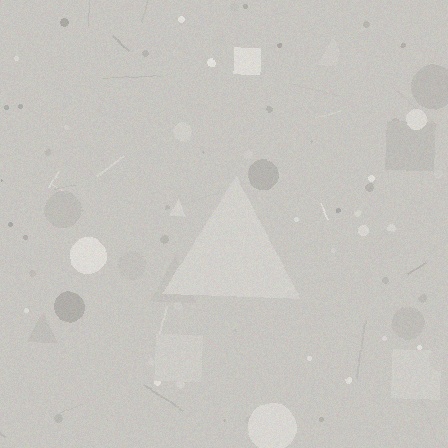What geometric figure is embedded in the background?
A triangle is embedded in the background.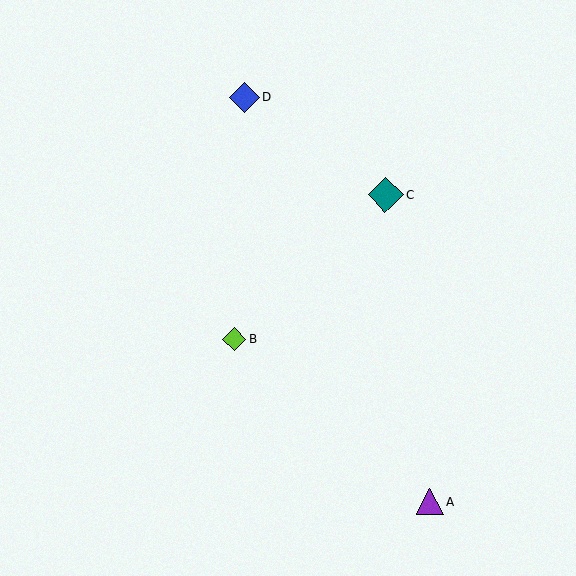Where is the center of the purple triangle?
The center of the purple triangle is at (430, 501).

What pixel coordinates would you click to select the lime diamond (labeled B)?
Click at (234, 339) to select the lime diamond B.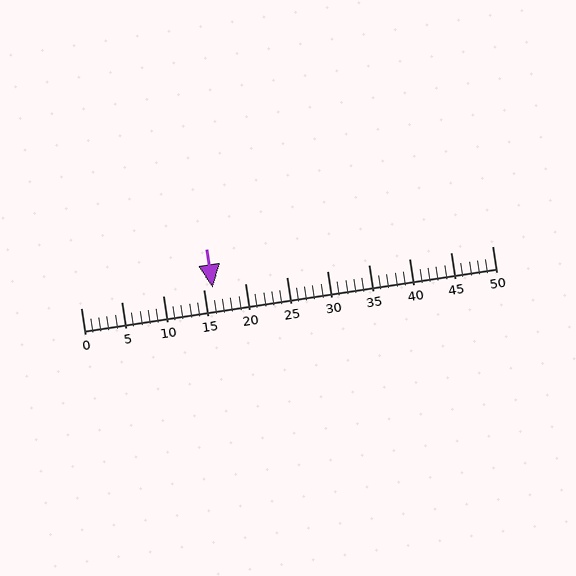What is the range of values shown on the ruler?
The ruler shows values from 0 to 50.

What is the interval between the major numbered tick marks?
The major tick marks are spaced 5 units apart.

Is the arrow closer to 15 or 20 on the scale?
The arrow is closer to 15.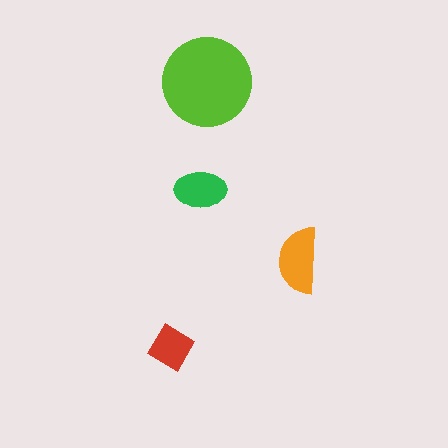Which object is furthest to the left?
The red diamond is leftmost.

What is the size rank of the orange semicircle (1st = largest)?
2nd.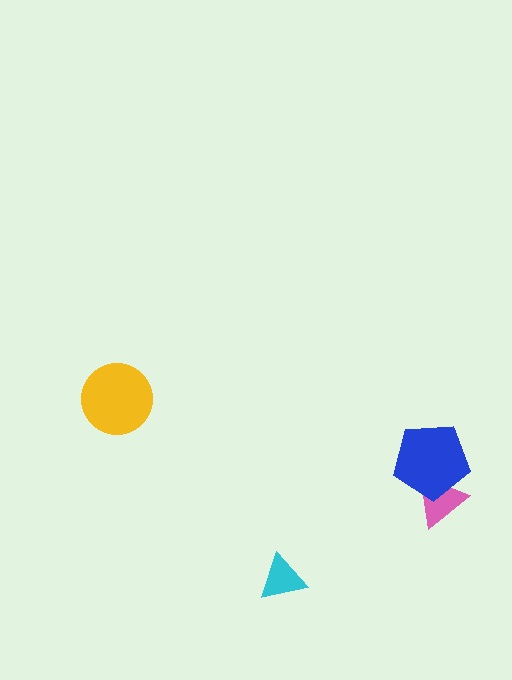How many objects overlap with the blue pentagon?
1 object overlaps with the blue pentagon.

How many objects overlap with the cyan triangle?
0 objects overlap with the cyan triangle.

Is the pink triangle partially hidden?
Yes, it is partially covered by another shape.